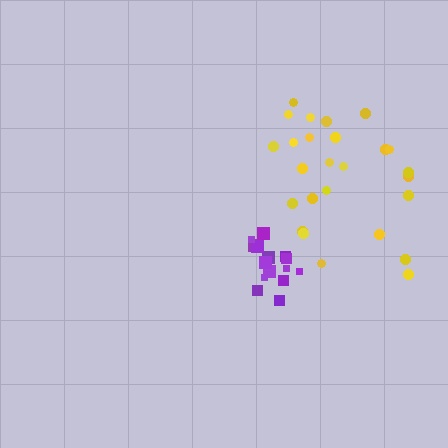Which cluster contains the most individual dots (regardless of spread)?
Yellow (26).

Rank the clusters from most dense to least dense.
purple, yellow.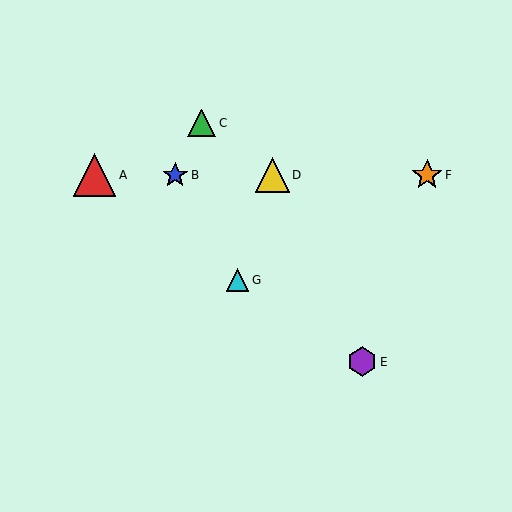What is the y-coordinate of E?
Object E is at y≈362.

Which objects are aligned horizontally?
Objects A, B, D, F are aligned horizontally.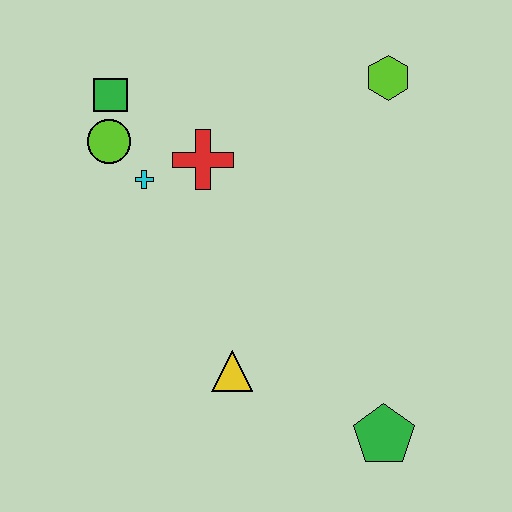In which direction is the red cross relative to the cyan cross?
The red cross is to the right of the cyan cross.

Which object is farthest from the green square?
The green pentagon is farthest from the green square.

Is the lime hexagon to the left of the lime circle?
No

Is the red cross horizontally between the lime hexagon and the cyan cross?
Yes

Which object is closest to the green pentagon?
The yellow triangle is closest to the green pentagon.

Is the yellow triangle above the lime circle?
No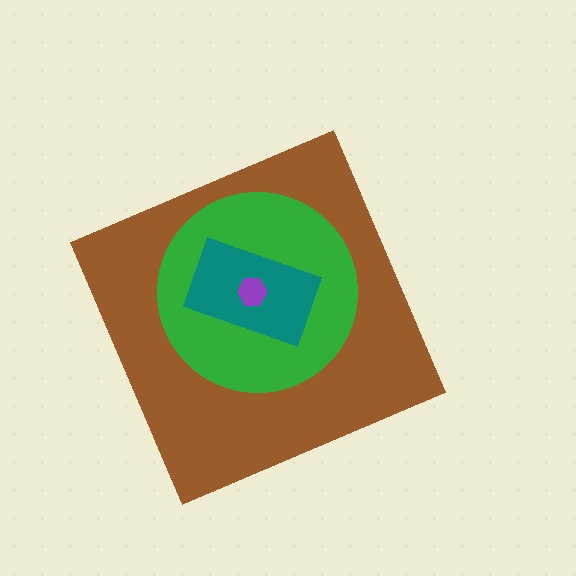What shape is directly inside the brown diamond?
The green circle.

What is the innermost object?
The purple hexagon.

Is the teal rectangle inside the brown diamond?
Yes.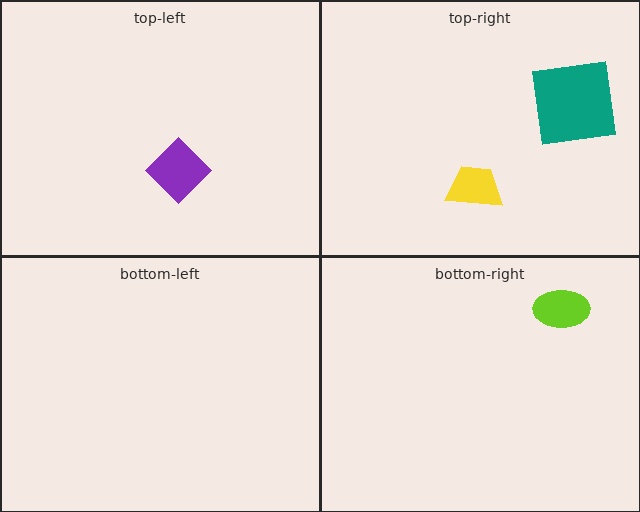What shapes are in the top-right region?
The teal square, the yellow trapezoid.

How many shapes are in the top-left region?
1.